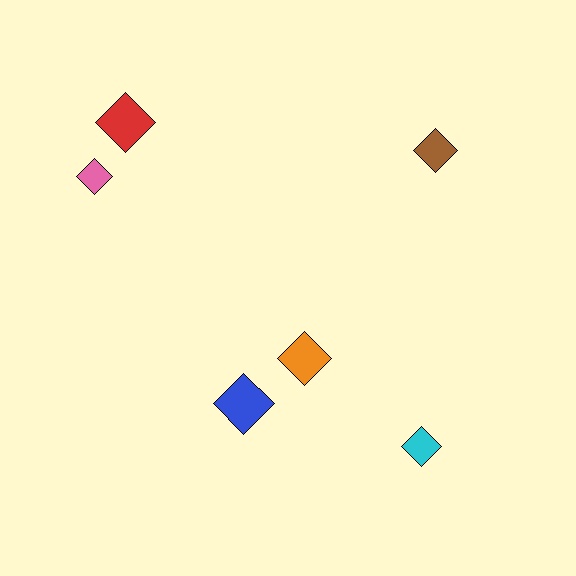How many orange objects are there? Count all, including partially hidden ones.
There is 1 orange object.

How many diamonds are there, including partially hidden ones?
There are 6 diamonds.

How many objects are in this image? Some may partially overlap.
There are 6 objects.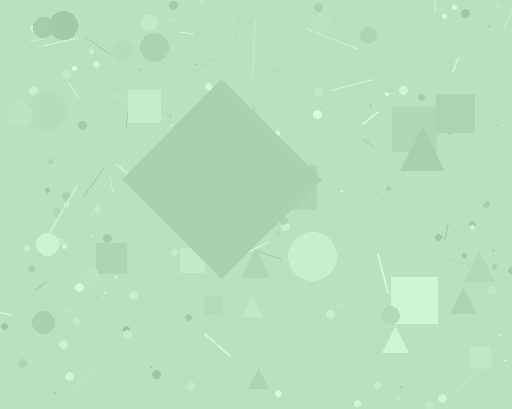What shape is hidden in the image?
A diamond is hidden in the image.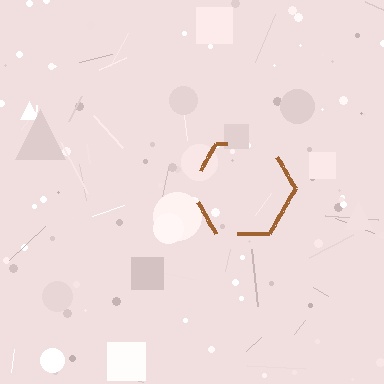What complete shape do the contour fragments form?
The contour fragments form a hexagon.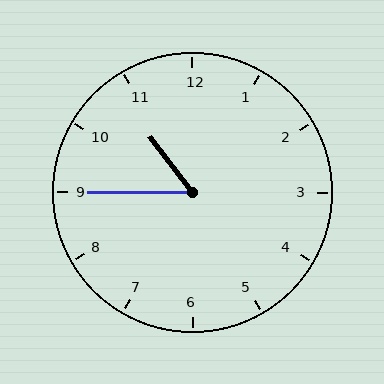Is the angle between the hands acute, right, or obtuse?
It is acute.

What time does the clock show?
10:45.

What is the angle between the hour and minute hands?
Approximately 52 degrees.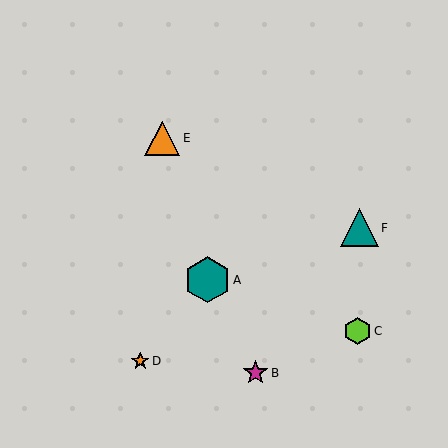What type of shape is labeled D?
Shape D is an orange star.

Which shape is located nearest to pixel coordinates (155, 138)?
The orange triangle (labeled E) at (162, 138) is nearest to that location.